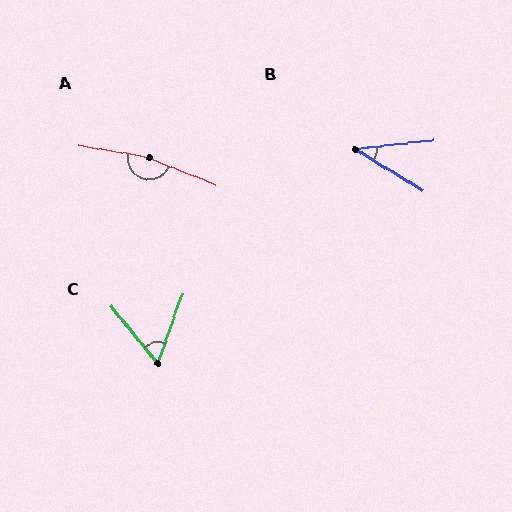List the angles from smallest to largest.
B (38°), C (59°), A (167°).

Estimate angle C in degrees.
Approximately 59 degrees.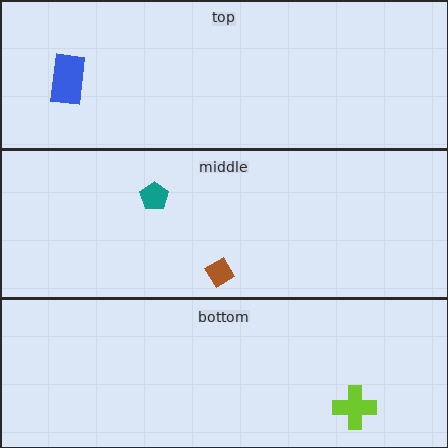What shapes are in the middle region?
The brown diamond, the teal pentagon.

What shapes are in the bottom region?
The lime cross.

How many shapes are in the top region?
1.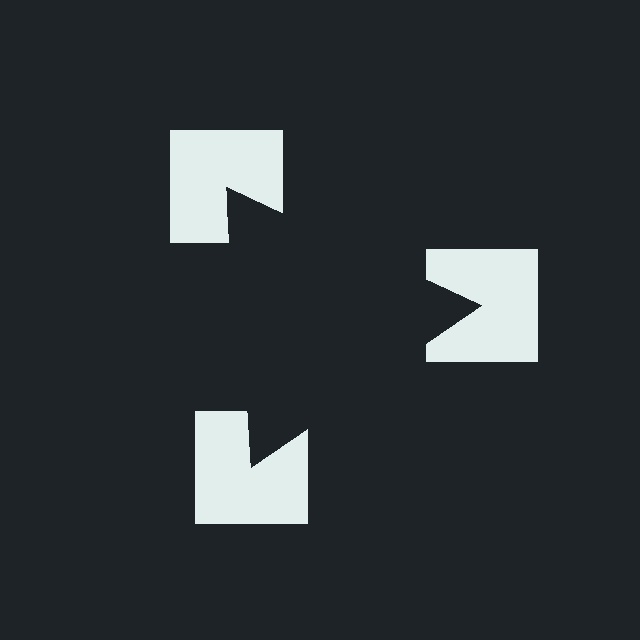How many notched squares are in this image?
There are 3 — one at each vertex of the illusory triangle.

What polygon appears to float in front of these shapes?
An illusory triangle — its edges are inferred from the aligned wedge cuts in the notched squares, not physically drawn.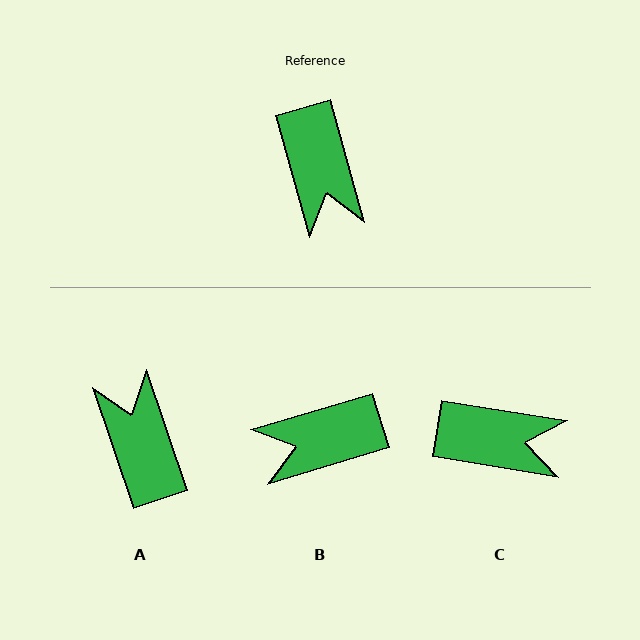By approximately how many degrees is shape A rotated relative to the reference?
Approximately 177 degrees clockwise.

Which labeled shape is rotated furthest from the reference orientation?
A, about 177 degrees away.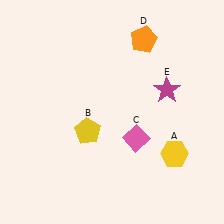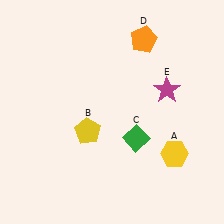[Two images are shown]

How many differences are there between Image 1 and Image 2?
There is 1 difference between the two images.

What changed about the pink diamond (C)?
In Image 1, C is pink. In Image 2, it changed to green.